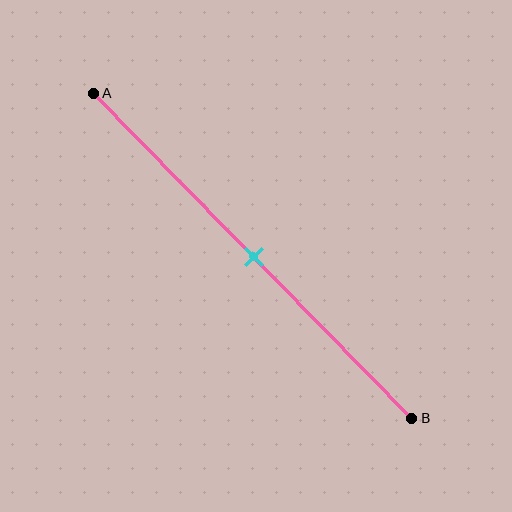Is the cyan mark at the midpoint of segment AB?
Yes, the mark is approximately at the midpoint.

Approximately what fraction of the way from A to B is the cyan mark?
The cyan mark is approximately 50% of the way from A to B.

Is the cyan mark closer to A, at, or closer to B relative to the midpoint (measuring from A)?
The cyan mark is approximately at the midpoint of segment AB.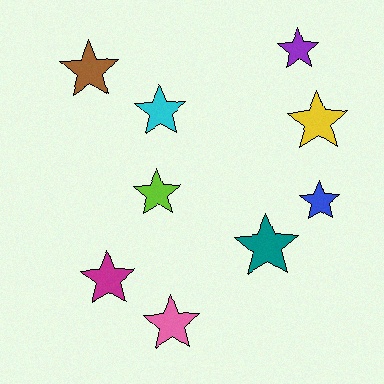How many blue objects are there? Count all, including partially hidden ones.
There is 1 blue object.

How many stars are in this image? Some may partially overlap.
There are 9 stars.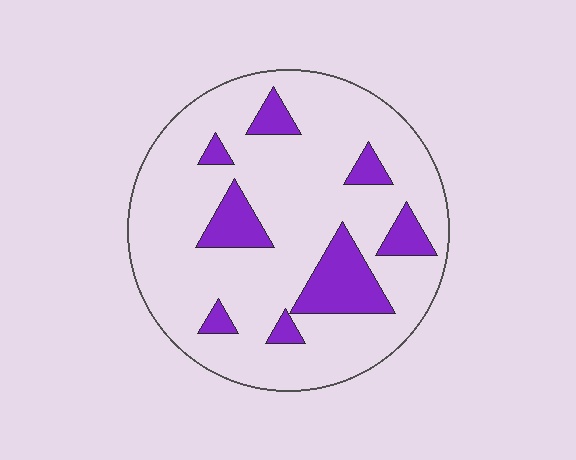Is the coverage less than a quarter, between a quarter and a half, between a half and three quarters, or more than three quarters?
Less than a quarter.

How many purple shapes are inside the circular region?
8.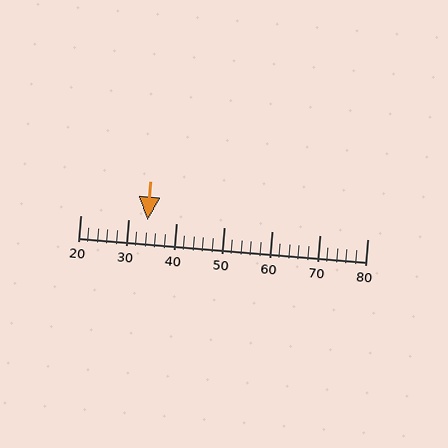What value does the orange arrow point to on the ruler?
The orange arrow points to approximately 34.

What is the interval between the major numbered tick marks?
The major tick marks are spaced 10 units apart.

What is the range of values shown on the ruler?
The ruler shows values from 20 to 80.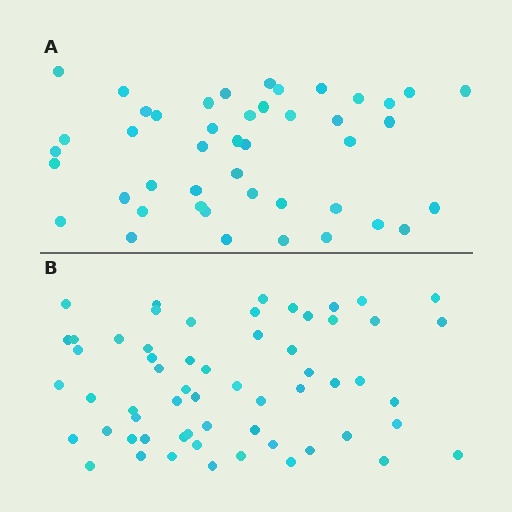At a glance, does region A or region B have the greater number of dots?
Region B (the bottom region) has more dots.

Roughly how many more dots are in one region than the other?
Region B has approximately 15 more dots than region A.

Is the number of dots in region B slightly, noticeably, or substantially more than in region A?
Region B has noticeably more, but not dramatically so. The ratio is roughly 1.3 to 1.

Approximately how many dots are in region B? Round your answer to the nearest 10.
About 60 dots.